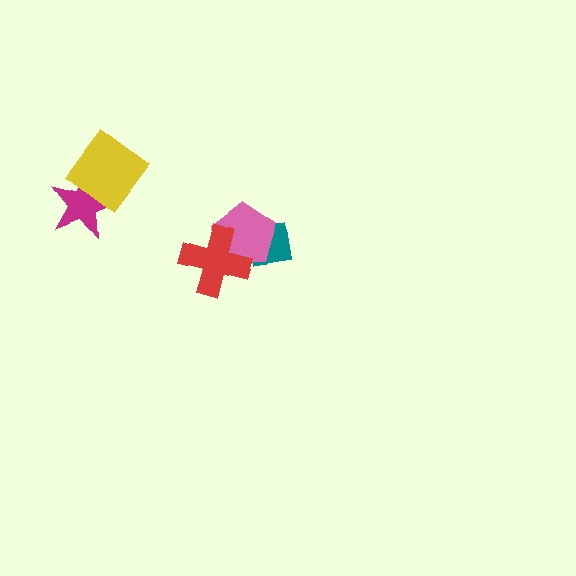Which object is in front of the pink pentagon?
The red cross is in front of the pink pentagon.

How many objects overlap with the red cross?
1 object overlaps with the red cross.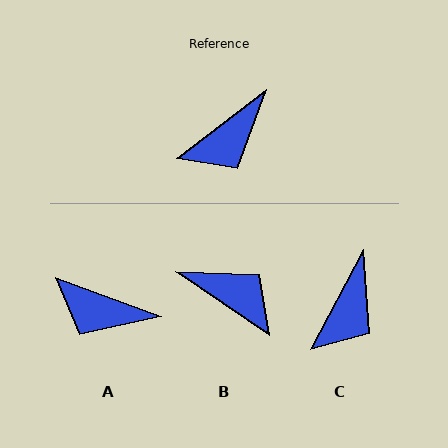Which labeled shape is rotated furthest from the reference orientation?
B, about 108 degrees away.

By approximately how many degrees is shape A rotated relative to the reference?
Approximately 58 degrees clockwise.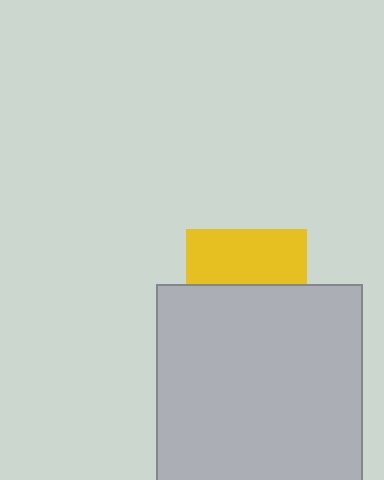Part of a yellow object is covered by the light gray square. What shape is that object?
It is a square.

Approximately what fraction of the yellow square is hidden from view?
Roughly 55% of the yellow square is hidden behind the light gray square.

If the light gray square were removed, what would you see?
You would see the complete yellow square.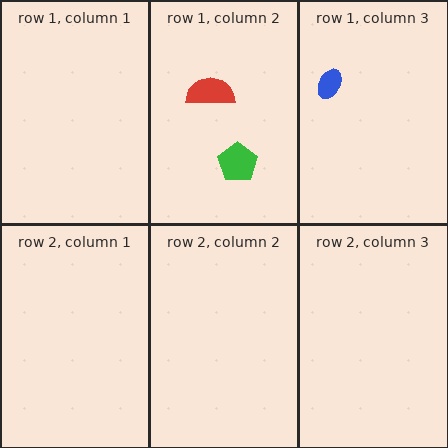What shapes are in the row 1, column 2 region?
The red semicircle, the green pentagon.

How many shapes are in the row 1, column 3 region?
1.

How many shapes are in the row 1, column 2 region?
2.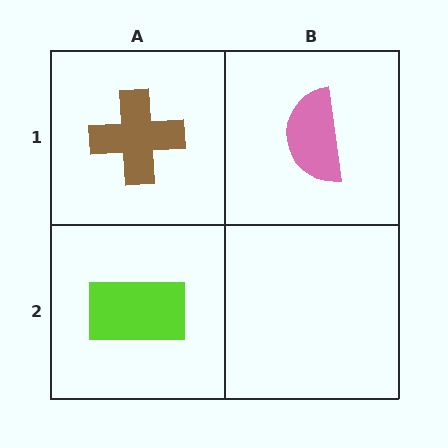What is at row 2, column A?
A lime rectangle.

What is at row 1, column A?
A brown cross.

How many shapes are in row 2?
1 shape.